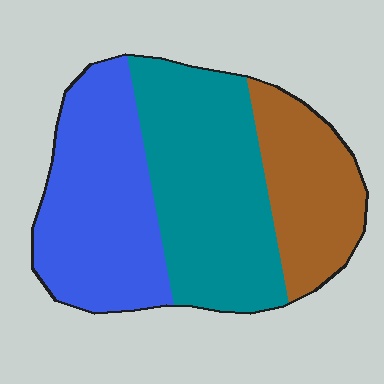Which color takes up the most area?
Teal, at roughly 40%.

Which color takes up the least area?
Brown, at roughly 25%.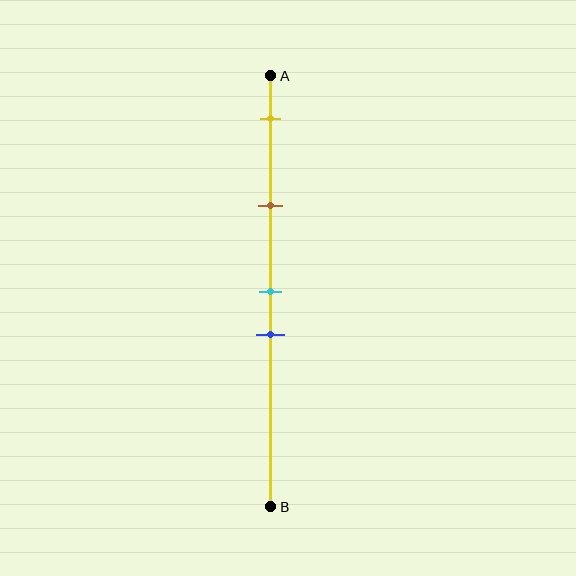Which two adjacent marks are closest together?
The cyan and blue marks are the closest adjacent pair.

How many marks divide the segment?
There are 4 marks dividing the segment.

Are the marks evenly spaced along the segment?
No, the marks are not evenly spaced.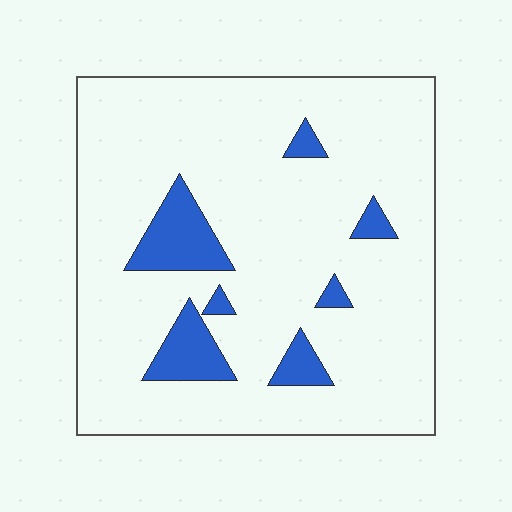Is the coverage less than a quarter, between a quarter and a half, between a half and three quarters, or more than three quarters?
Less than a quarter.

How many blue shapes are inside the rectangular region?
7.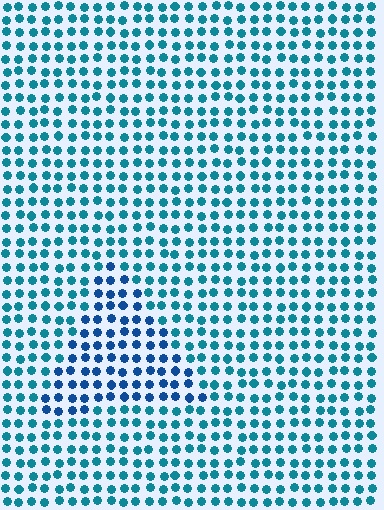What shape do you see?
I see a triangle.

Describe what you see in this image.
The image is filled with small teal elements in a uniform arrangement. A triangle-shaped region is visible where the elements are tinted to a slightly different hue, forming a subtle color boundary.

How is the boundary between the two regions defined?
The boundary is defined purely by a slight shift in hue (about 27 degrees). Spacing, size, and orientation are identical on both sides.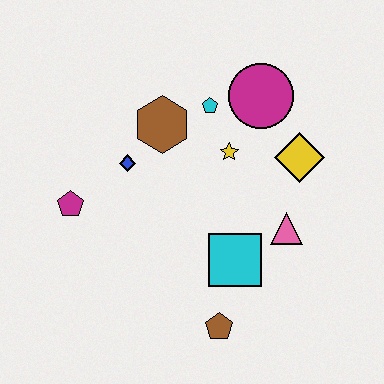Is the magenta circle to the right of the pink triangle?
No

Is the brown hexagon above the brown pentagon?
Yes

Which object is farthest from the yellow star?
The brown pentagon is farthest from the yellow star.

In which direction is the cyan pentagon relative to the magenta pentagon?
The cyan pentagon is to the right of the magenta pentagon.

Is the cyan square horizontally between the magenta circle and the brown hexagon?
Yes